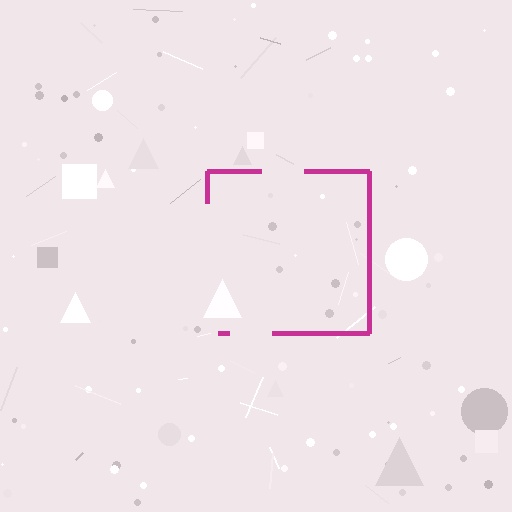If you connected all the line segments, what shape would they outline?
They would outline a square.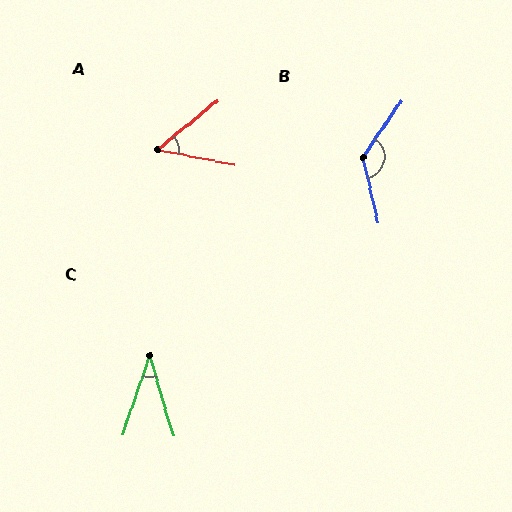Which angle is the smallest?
C, at approximately 35 degrees.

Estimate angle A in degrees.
Approximately 50 degrees.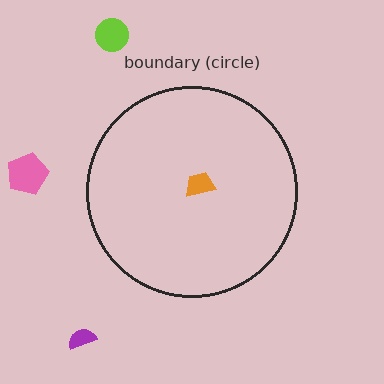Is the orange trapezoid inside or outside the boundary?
Inside.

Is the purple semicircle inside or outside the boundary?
Outside.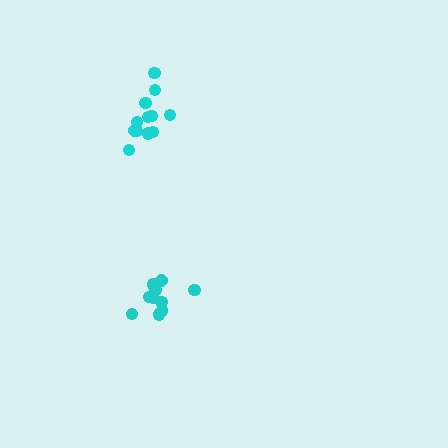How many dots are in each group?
Group 1: 10 dots, Group 2: 12 dots (22 total).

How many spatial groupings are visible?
There are 2 spatial groupings.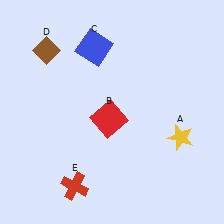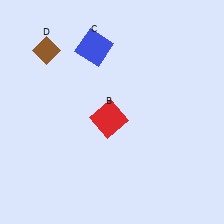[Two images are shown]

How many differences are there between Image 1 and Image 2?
There are 2 differences between the two images.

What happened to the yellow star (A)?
The yellow star (A) was removed in Image 2. It was in the bottom-right area of Image 1.